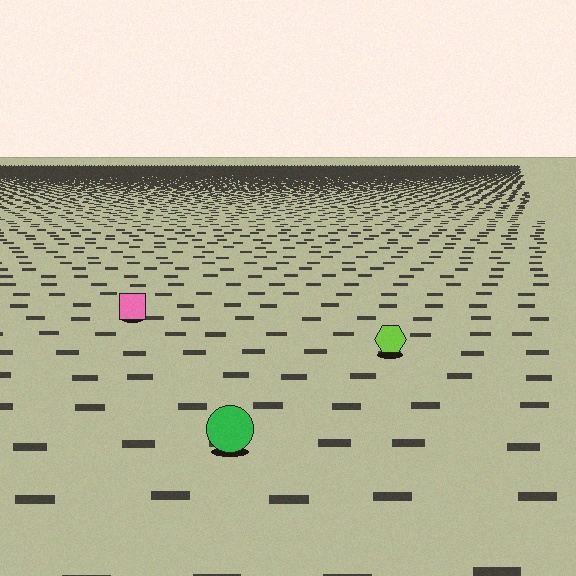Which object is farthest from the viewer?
The pink square is farthest from the viewer. It appears smaller and the ground texture around it is denser.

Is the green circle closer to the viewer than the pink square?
Yes. The green circle is closer — you can tell from the texture gradient: the ground texture is coarser near it.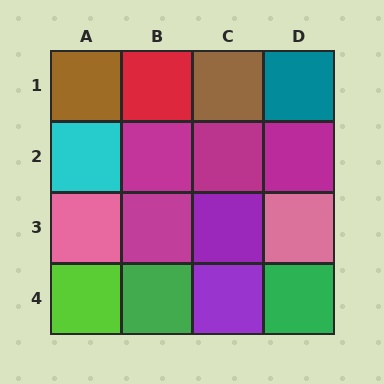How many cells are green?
2 cells are green.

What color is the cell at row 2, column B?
Magenta.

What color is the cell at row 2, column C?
Magenta.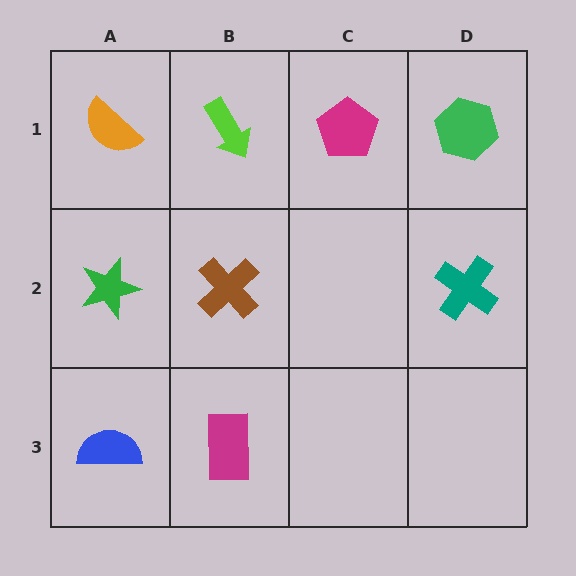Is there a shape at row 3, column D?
No, that cell is empty.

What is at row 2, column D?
A teal cross.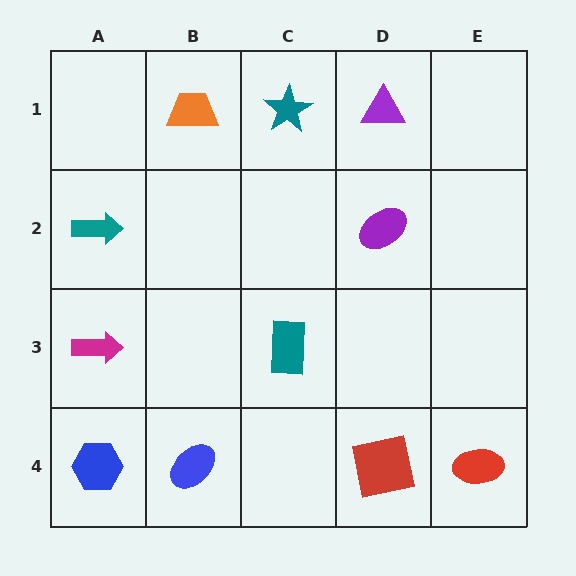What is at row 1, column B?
An orange trapezoid.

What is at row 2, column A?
A teal arrow.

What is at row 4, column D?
A red square.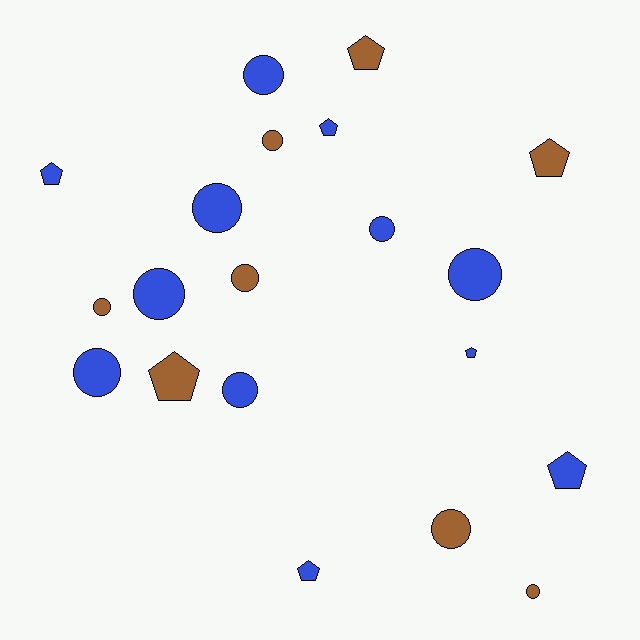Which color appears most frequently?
Blue, with 12 objects.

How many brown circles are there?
There are 5 brown circles.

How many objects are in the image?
There are 20 objects.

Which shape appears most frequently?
Circle, with 12 objects.